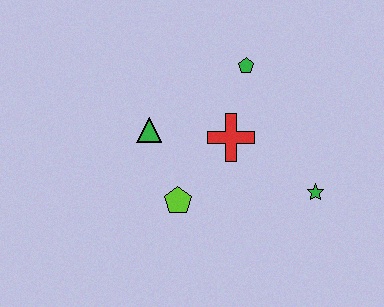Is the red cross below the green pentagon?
Yes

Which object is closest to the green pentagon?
The red cross is closest to the green pentagon.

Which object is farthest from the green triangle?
The green star is farthest from the green triangle.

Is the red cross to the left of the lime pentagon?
No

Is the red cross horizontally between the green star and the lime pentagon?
Yes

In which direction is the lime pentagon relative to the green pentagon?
The lime pentagon is below the green pentagon.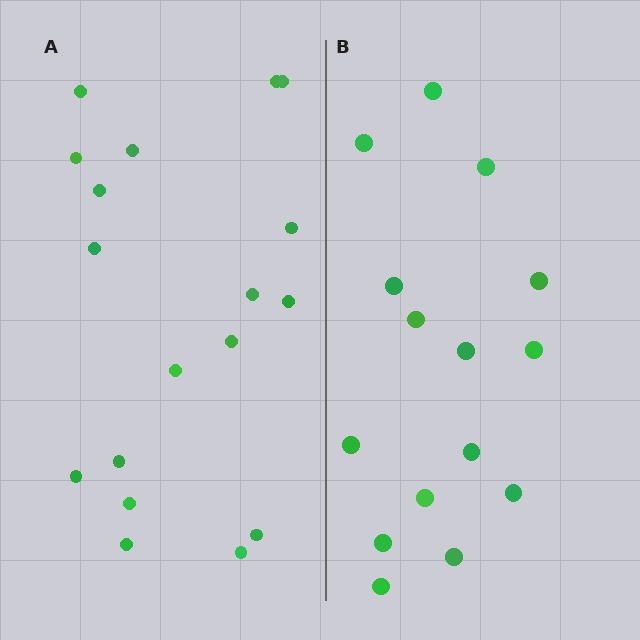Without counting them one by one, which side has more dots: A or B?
Region A (the left region) has more dots.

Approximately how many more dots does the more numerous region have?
Region A has just a few more — roughly 2 or 3 more dots than region B.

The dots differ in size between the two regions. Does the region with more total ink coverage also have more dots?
No. Region B has more total ink coverage because its dots are larger, but region A actually contains more individual dots. Total area can be misleading — the number of items is what matters here.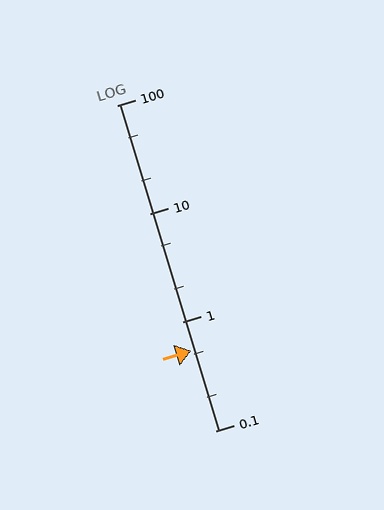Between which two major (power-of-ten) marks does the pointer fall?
The pointer is between 0.1 and 1.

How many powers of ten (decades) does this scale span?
The scale spans 3 decades, from 0.1 to 100.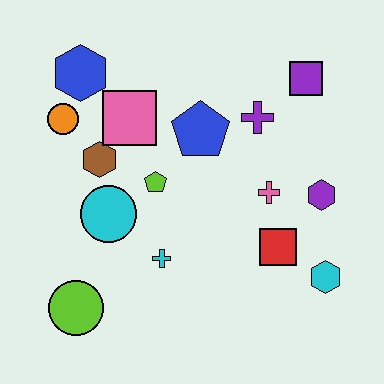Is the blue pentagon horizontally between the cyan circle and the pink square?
No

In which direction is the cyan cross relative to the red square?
The cyan cross is to the left of the red square.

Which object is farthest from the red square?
The blue hexagon is farthest from the red square.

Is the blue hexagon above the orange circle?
Yes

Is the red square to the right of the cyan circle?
Yes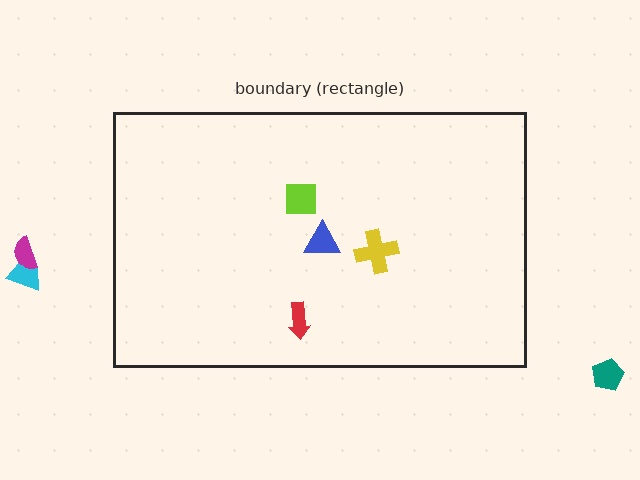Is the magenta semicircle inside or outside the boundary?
Outside.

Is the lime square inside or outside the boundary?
Inside.